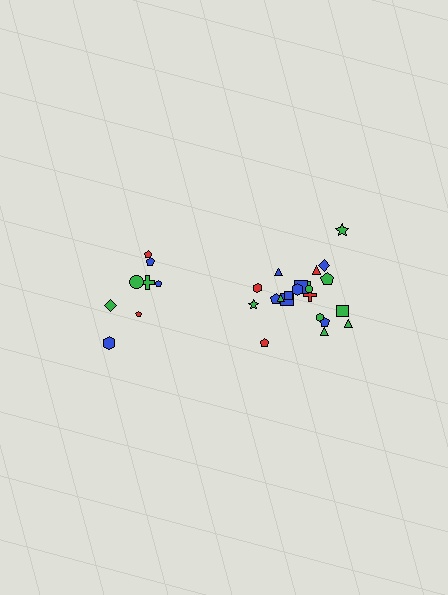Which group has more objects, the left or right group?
The right group.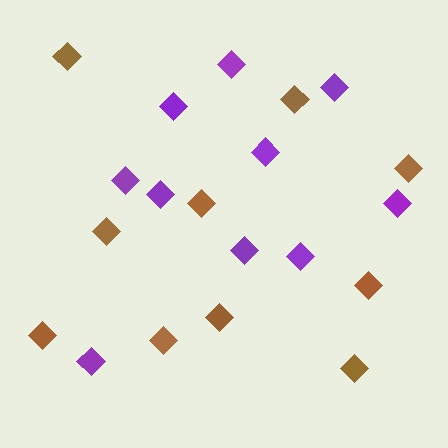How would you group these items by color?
There are 2 groups: one group of brown diamonds (10) and one group of purple diamonds (10).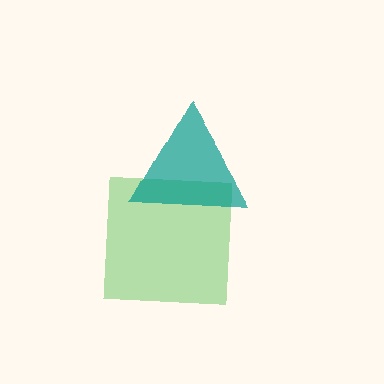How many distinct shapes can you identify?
There are 2 distinct shapes: a green square, a teal triangle.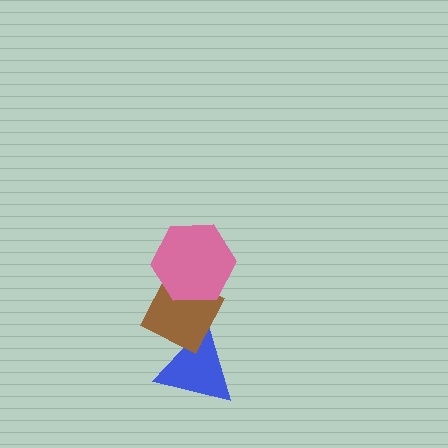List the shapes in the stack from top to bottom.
From top to bottom: the pink hexagon, the brown diamond, the blue triangle.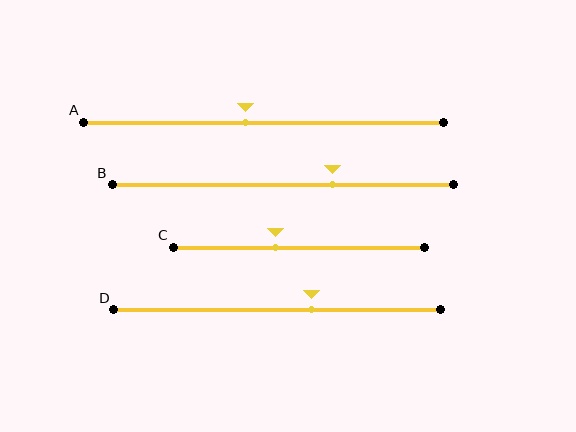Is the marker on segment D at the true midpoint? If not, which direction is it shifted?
No, the marker on segment D is shifted to the right by about 11% of the segment length.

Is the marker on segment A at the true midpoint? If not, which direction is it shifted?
No, the marker on segment A is shifted to the left by about 5% of the segment length.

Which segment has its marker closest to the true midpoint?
Segment A has its marker closest to the true midpoint.